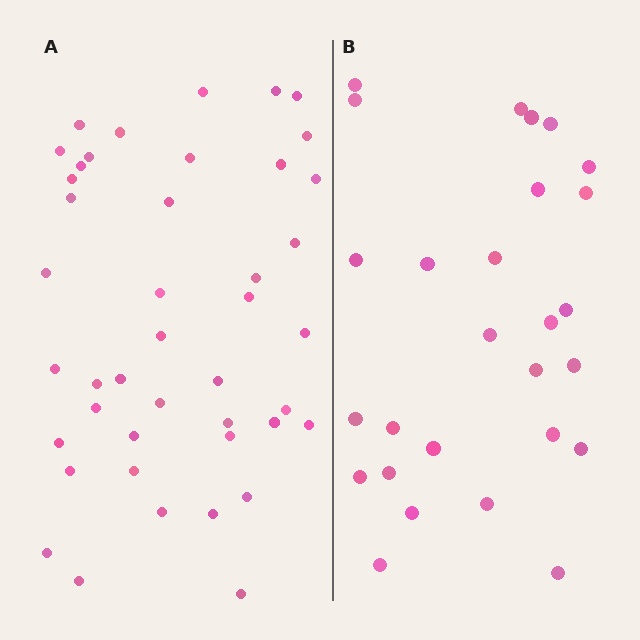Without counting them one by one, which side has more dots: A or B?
Region A (the left region) has more dots.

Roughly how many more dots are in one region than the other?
Region A has approximately 15 more dots than region B.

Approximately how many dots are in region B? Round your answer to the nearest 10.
About 30 dots. (The exact count is 27, which rounds to 30.)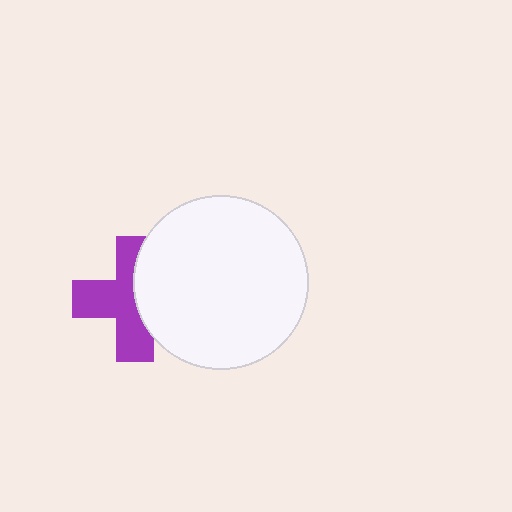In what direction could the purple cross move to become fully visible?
The purple cross could move left. That would shift it out from behind the white circle entirely.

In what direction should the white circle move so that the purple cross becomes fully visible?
The white circle should move right. That is the shortest direction to clear the overlap and leave the purple cross fully visible.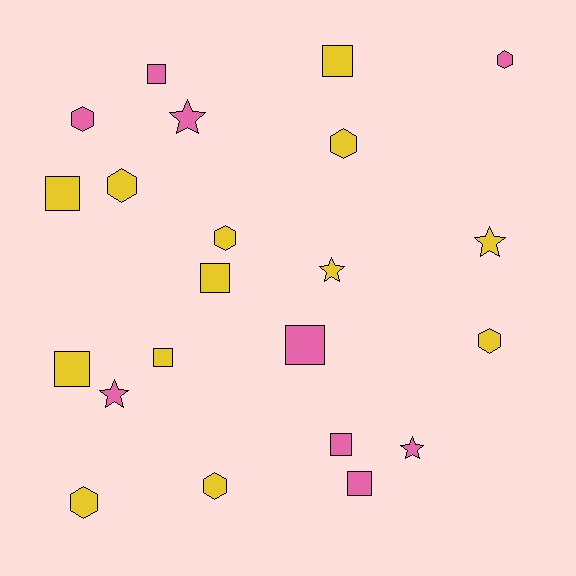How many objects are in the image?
There are 22 objects.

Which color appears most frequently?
Yellow, with 13 objects.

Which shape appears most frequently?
Square, with 9 objects.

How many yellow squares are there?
There are 5 yellow squares.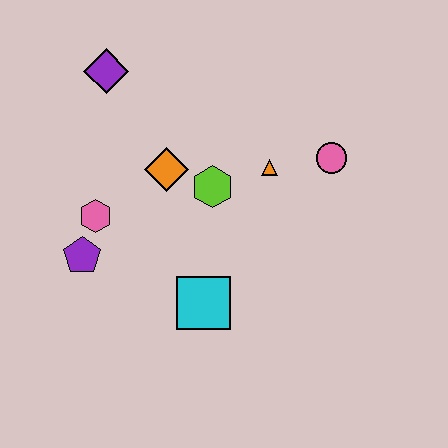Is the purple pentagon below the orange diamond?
Yes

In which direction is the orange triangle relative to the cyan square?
The orange triangle is above the cyan square.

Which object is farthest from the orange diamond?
The pink circle is farthest from the orange diamond.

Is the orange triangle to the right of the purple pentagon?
Yes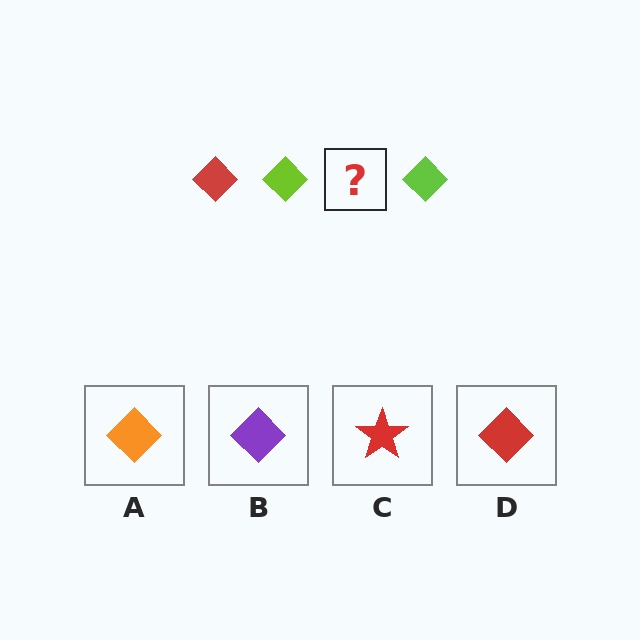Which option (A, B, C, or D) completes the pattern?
D.